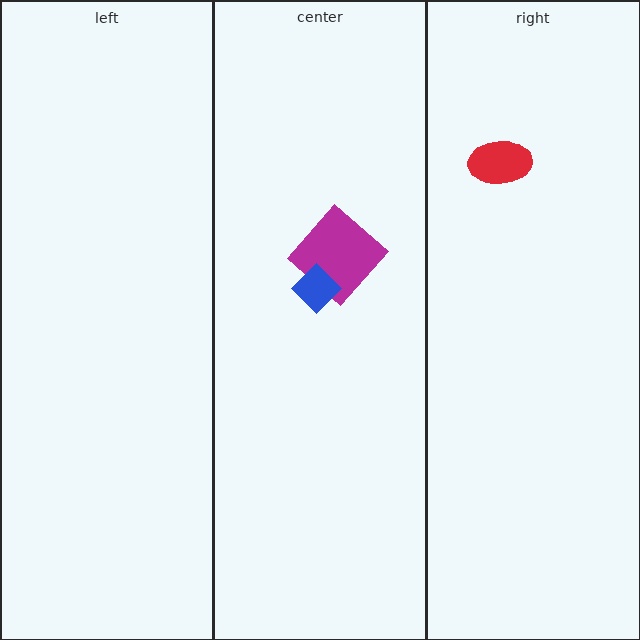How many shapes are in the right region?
1.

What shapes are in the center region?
The magenta diamond, the blue diamond.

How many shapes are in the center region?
2.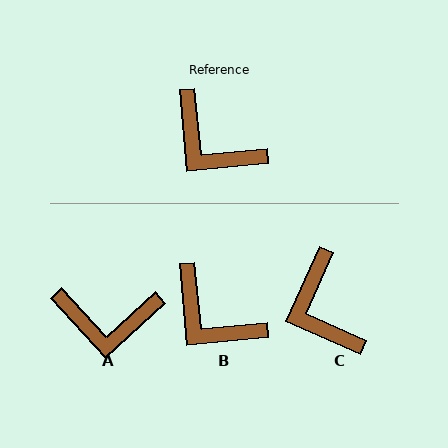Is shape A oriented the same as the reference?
No, it is off by about 37 degrees.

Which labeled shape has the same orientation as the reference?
B.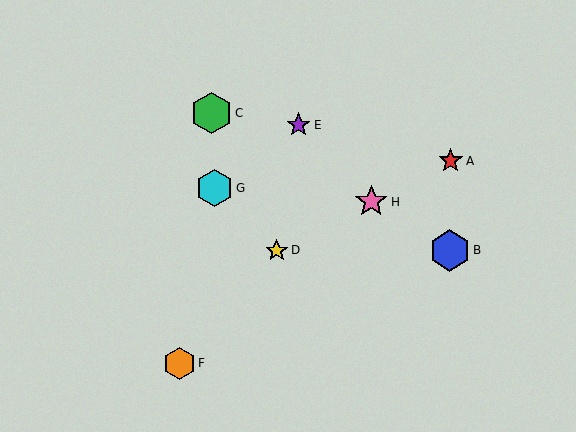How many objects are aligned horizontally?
2 objects (B, D) are aligned horizontally.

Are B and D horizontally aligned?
Yes, both are at y≈250.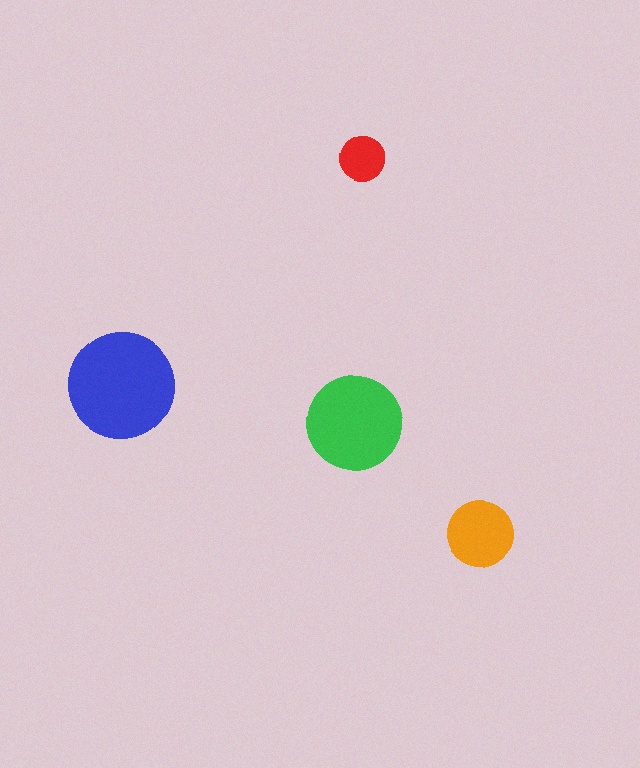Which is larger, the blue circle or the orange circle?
The blue one.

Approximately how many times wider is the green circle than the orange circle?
About 1.5 times wider.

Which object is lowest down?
The orange circle is bottommost.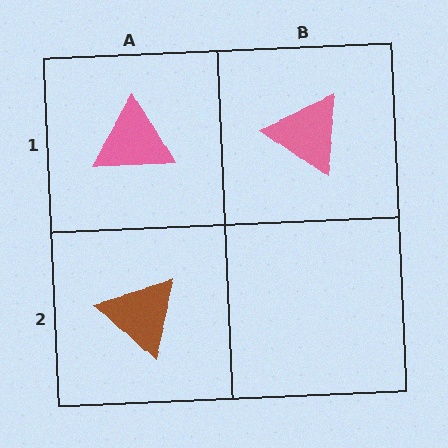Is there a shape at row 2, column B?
No, that cell is empty.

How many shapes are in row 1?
2 shapes.